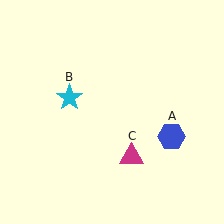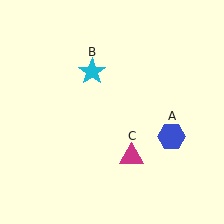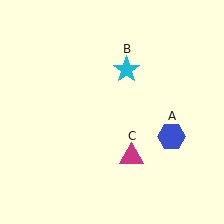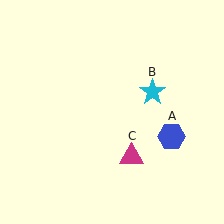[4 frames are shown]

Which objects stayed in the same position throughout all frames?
Blue hexagon (object A) and magenta triangle (object C) remained stationary.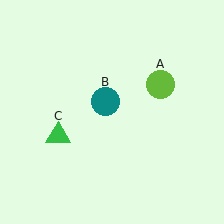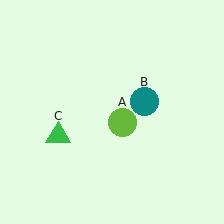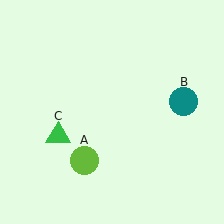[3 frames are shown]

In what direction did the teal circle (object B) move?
The teal circle (object B) moved right.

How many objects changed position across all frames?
2 objects changed position: lime circle (object A), teal circle (object B).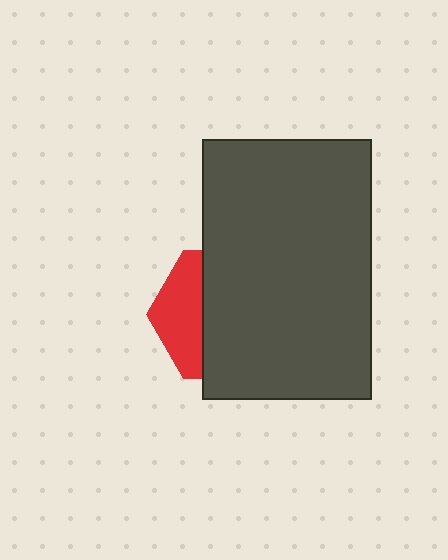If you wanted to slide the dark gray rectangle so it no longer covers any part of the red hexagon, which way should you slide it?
Slide it right — that is the most direct way to separate the two shapes.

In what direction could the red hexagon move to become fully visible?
The red hexagon could move left. That would shift it out from behind the dark gray rectangle entirely.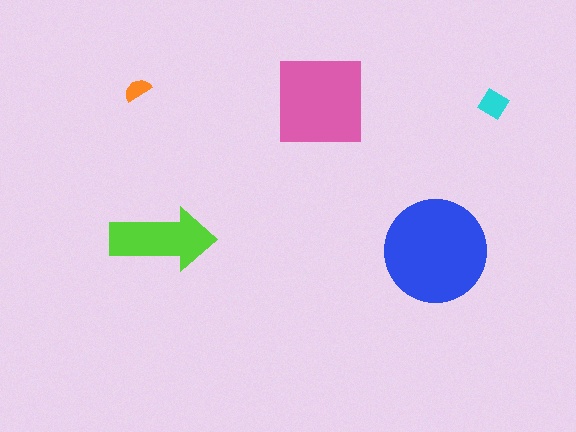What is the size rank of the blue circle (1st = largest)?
1st.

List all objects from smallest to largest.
The orange semicircle, the cyan diamond, the lime arrow, the pink square, the blue circle.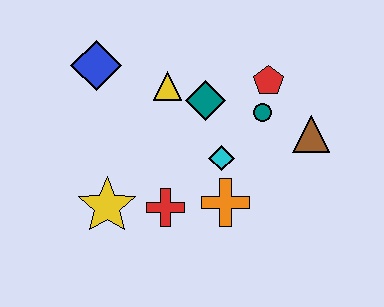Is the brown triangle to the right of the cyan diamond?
Yes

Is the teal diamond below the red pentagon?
Yes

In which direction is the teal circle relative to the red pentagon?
The teal circle is below the red pentagon.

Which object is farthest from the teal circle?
The yellow star is farthest from the teal circle.